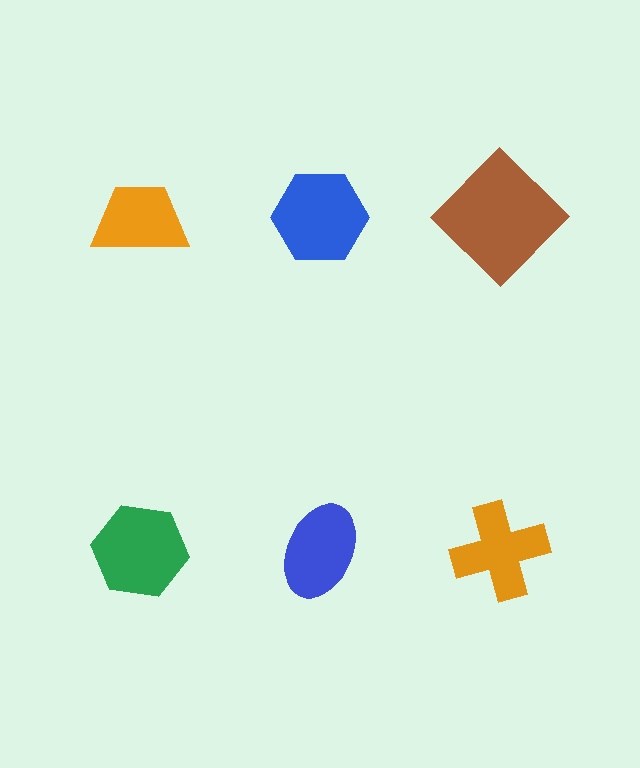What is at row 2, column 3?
An orange cross.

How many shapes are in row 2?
3 shapes.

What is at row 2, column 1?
A green hexagon.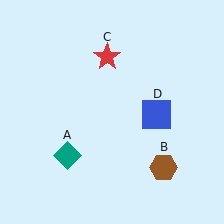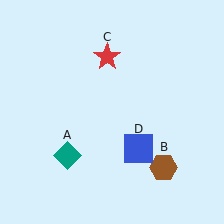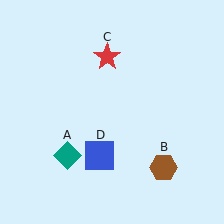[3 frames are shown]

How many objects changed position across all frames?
1 object changed position: blue square (object D).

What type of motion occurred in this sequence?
The blue square (object D) rotated clockwise around the center of the scene.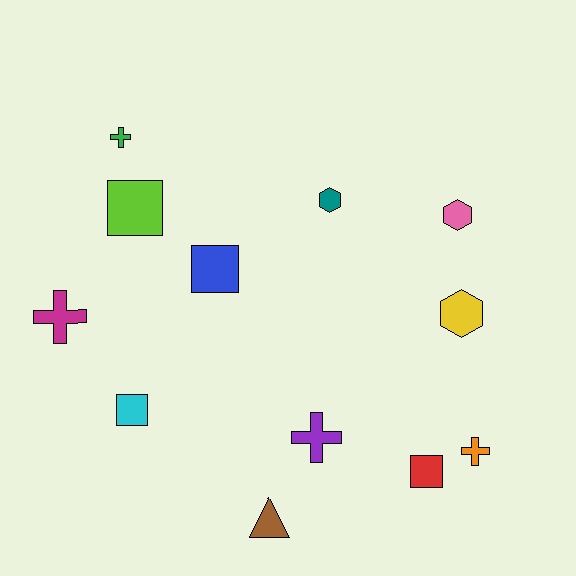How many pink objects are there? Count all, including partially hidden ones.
There is 1 pink object.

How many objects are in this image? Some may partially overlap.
There are 12 objects.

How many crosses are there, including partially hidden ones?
There are 4 crosses.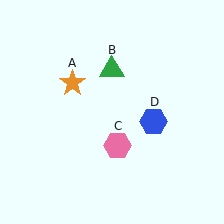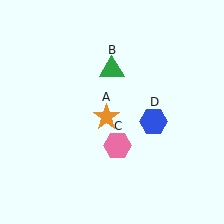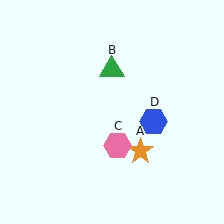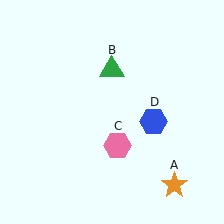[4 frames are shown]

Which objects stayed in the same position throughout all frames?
Green triangle (object B) and pink hexagon (object C) and blue hexagon (object D) remained stationary.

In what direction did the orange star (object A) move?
The orange star (object A) moved down and to the right.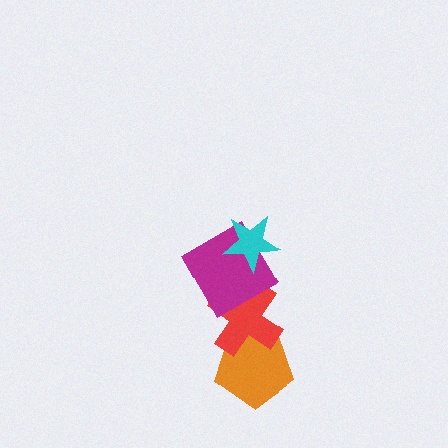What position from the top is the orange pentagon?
The orange pentagon is 4th from the top.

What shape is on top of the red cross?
The magenta diamond is on top of the red cross.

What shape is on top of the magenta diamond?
The cyan star is on top of the magenta diamond.